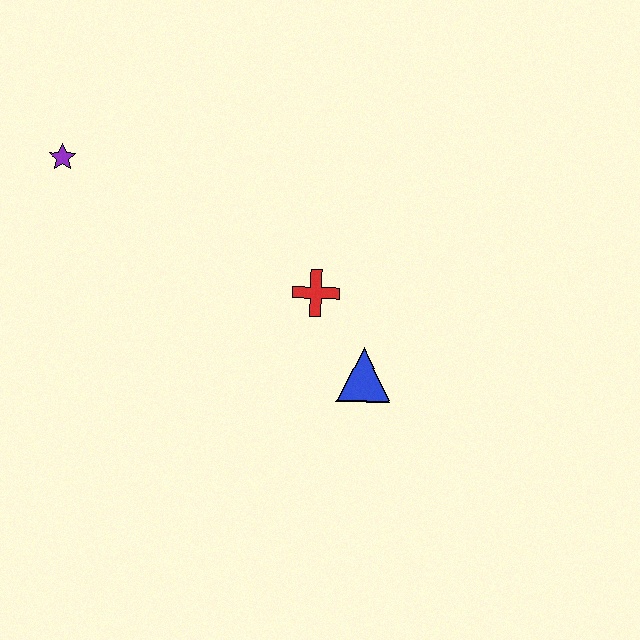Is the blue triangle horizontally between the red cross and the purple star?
No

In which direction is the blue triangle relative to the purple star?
The blue triangle is to the right of the purple star.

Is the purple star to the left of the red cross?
Yes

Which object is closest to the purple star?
The red cross is closest to the purple star.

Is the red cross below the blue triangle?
No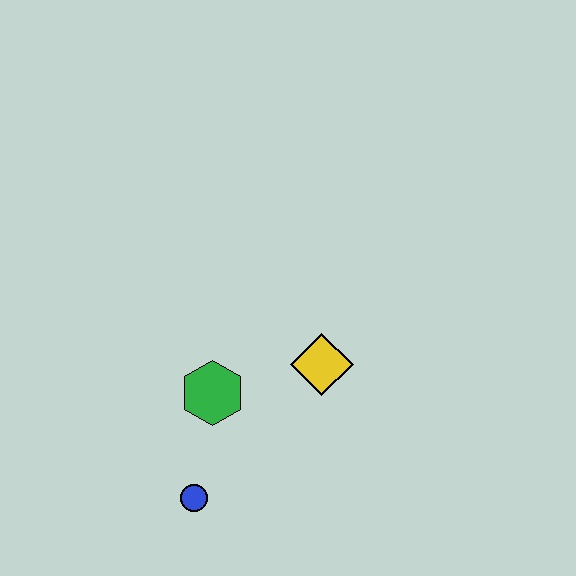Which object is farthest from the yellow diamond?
The blue circle is farthest from the yellow diamond.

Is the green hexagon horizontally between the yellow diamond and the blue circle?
Yes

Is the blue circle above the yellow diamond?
No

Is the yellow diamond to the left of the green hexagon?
No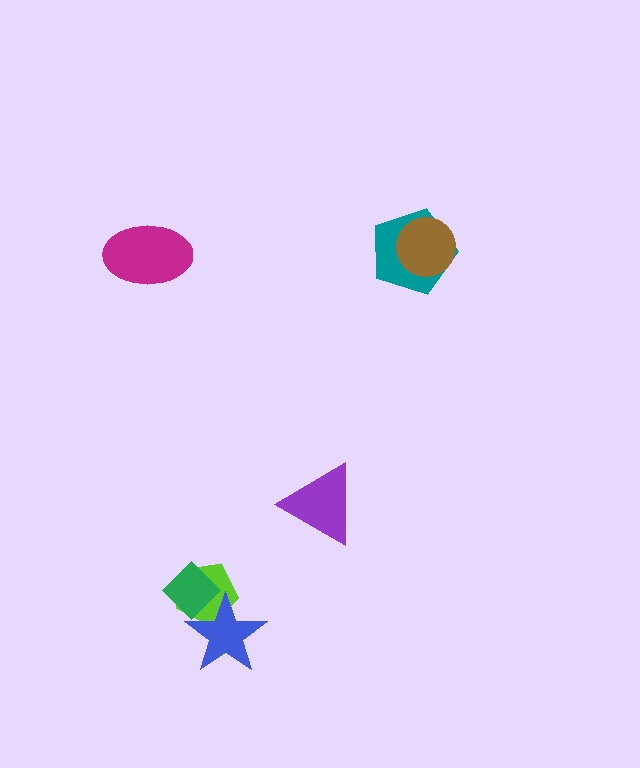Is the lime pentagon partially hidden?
Yes, it is partially covered by another shape.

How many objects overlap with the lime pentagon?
2 objects overlap with the lime pentagon.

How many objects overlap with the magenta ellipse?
0 objects overlap with the magenta ellipse.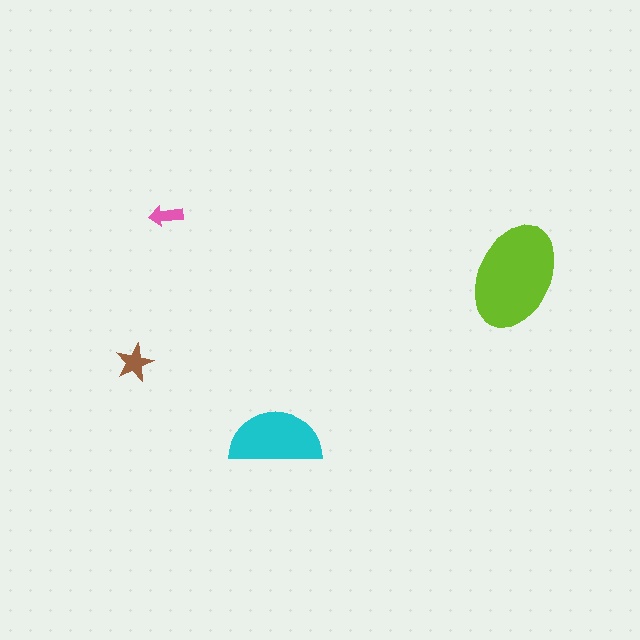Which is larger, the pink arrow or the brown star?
The brown star.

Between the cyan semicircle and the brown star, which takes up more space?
The cyan semicircle.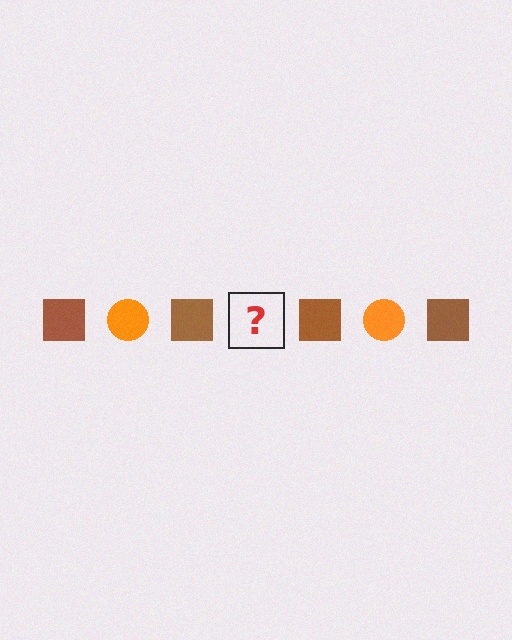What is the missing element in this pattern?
The missing element is an orange circle.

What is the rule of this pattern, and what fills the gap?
The rule is that the pattern alternates between brown square and orange circle. The gap should be filled with an orange circle.